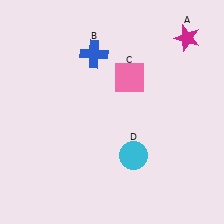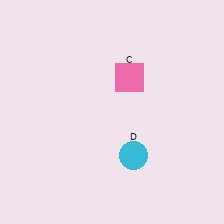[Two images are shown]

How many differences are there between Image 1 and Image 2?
There are 2 differences between the two images.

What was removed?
The magenta star (A), the blue cross (B) were removed in Image 2.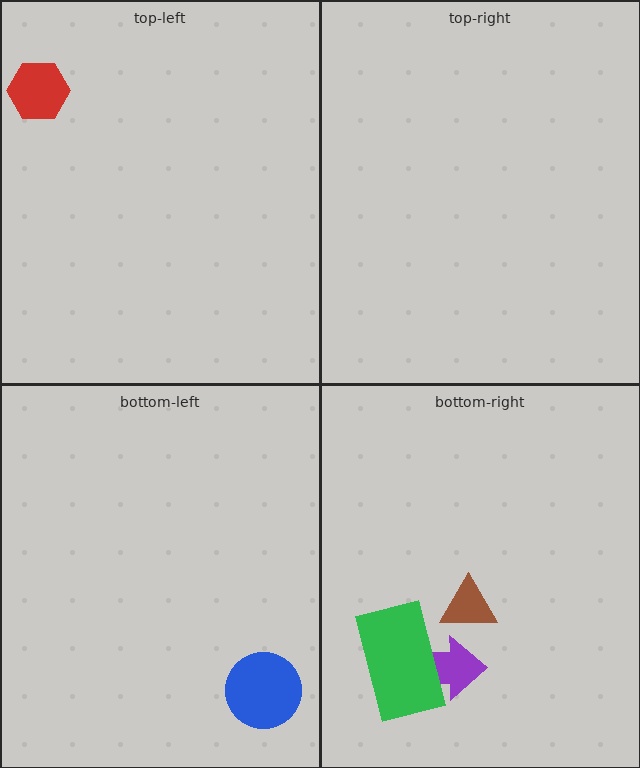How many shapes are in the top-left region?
1.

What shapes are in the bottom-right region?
The purple arrow, the brown triangle, the green rectangle.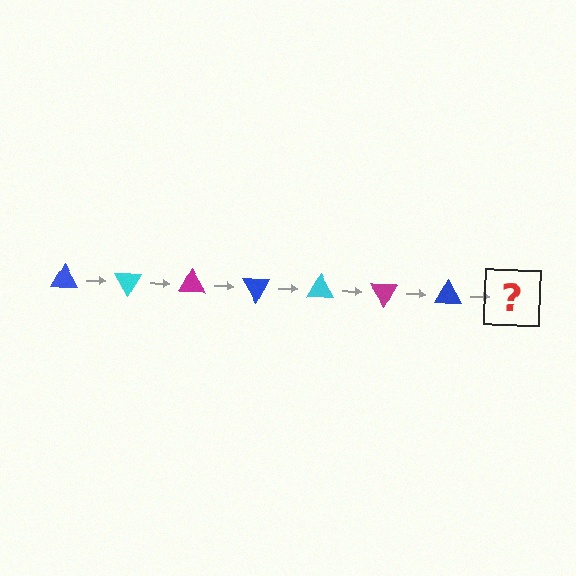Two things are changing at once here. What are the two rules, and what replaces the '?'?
The two rules are that it rotates 60 degrees each step and the color cycles through blue, cyan, and magenta. The '?' should be a cyan triangle, rotated 420 degrees from the start.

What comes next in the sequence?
The next element should be a cyan triangle, rotated 420 degrees from the start.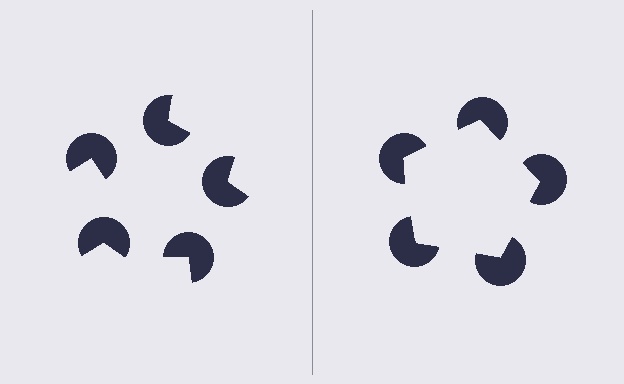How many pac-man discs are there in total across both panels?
10 — 5 on each side.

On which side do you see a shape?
An illusory pentagon appears on the right side. On the left side the wedge cuts are rotated, so no coherent shape forms.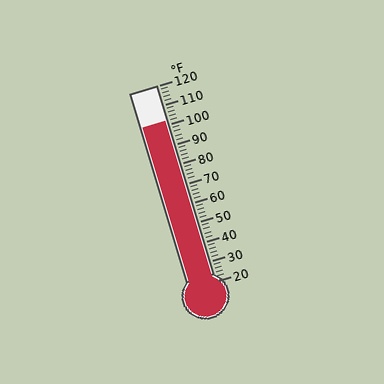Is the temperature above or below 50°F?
The temperature is above 50°F.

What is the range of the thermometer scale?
The thermometer scale ranges from 20°F to 120°F.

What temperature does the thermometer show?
The thermometer shows approximately 102°F.